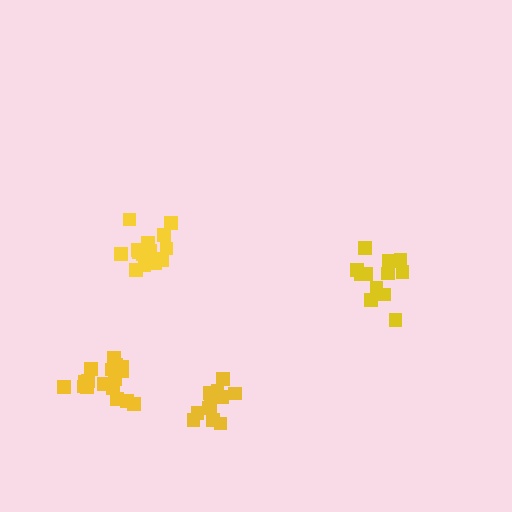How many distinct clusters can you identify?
There are 4 distinct clusters.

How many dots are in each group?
Group 1: 11 dots, Group 2: 13 dots, Group 3: 15 dots, Group 4: 17 dots (56 total).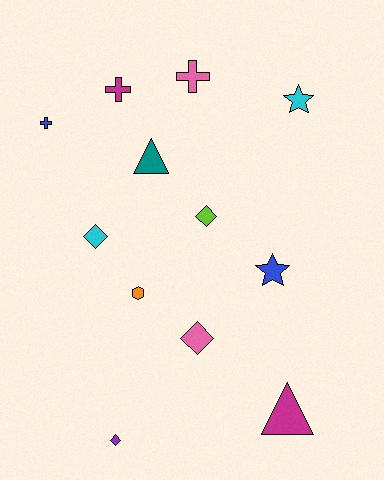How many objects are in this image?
There are 12 objects.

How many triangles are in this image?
There are 2 triangles.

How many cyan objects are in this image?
There are 2 cyan objects.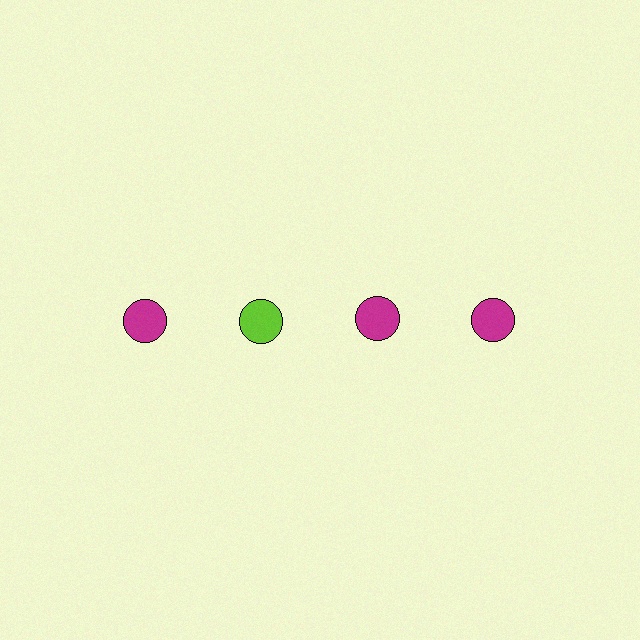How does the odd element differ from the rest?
It has a different color: lime instead of magenta.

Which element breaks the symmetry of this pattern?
The lime circle in the top row, second from left column breaks the symmetry. All other shapes are magenta circles.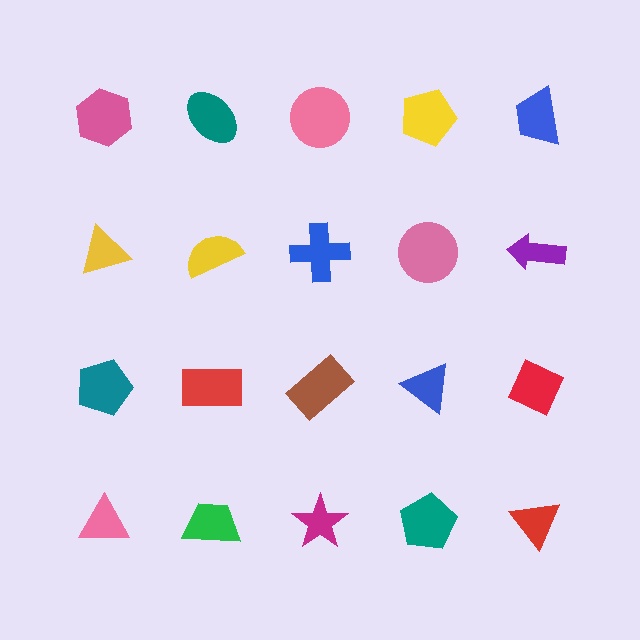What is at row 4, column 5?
A red triangle.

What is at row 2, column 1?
A yellow triangle.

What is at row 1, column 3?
A pink circle.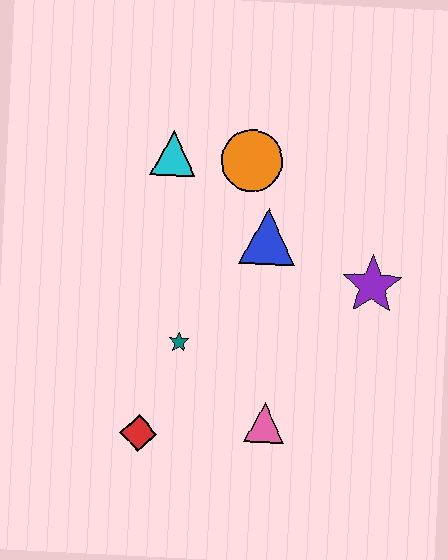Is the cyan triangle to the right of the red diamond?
Yes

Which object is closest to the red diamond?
The teal star is closest to the red diamond.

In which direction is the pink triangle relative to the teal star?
The pink triangle is to the right of the teal star.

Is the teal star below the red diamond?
No